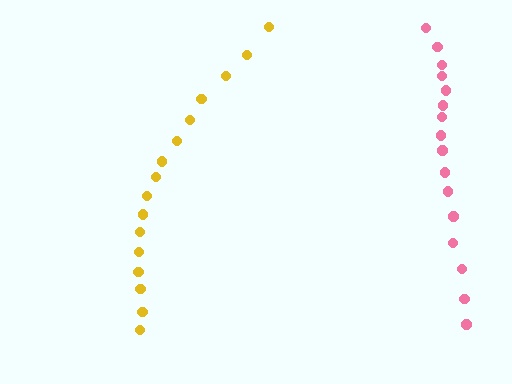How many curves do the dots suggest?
There are 2 distinct paths.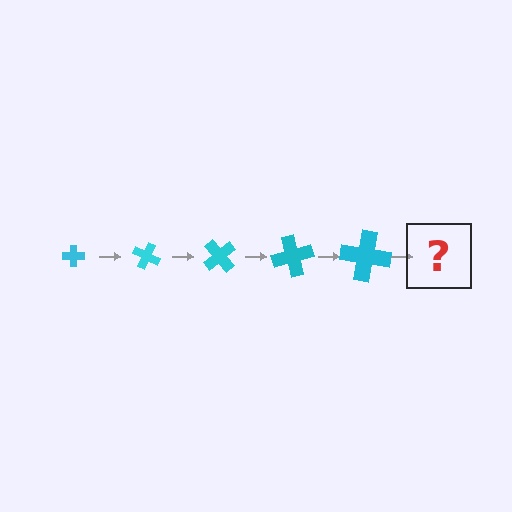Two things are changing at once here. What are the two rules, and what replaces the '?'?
The two rules are that the cross grows larger each step and it rotates 25 degrees each step. The '?' should be a cross, larger than the previous one and rotated 125 degrees from the start.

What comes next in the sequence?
The next element should be a cross, larger than the previous one and rotated 125 degrees from the start.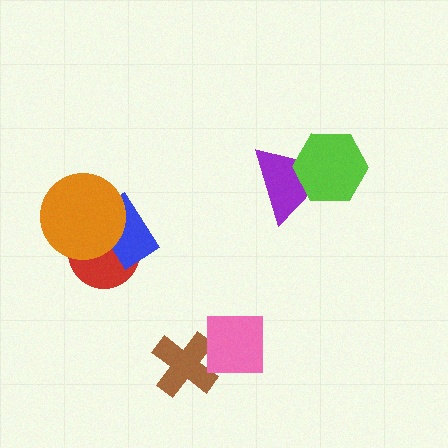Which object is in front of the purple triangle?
The lime hexagon is in front of the purple triangle.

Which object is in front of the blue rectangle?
The orange circle is in front of the blue rectangle.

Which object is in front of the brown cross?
The pink square is in front of the brown cross.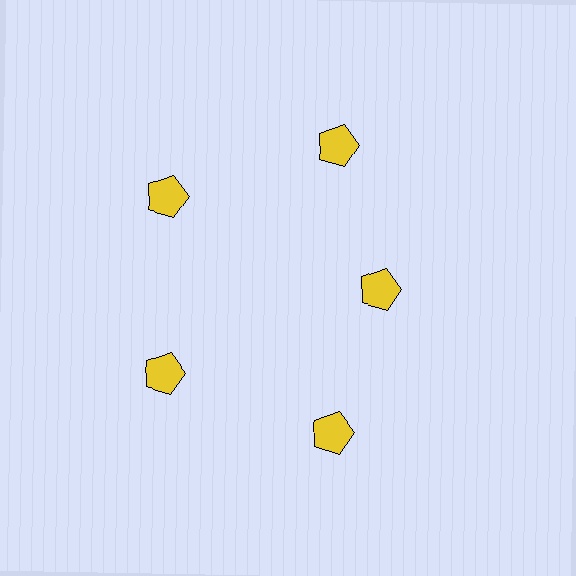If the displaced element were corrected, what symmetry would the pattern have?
It would have 5-fold rotational symmetry — the pattern would map onto itself every 72 degrees.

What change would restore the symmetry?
The symmetry would be restored by moving it outward, back onto the ring so that all 5 pentagons sit at equal angles and equal distance from the center.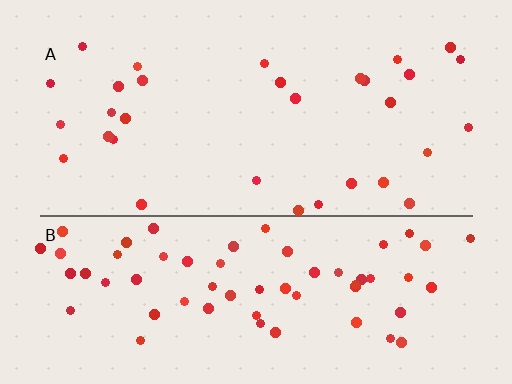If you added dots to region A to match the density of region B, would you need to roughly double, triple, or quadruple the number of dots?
Approximately double.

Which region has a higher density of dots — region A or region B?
B (the bottom).